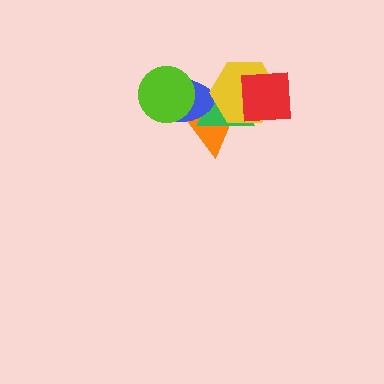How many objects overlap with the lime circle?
2 objects overlap with the lime circle.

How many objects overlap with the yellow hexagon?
3 objects overlap with the yellow hexagon.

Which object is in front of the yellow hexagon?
The red square is in front of the yellow hexagon.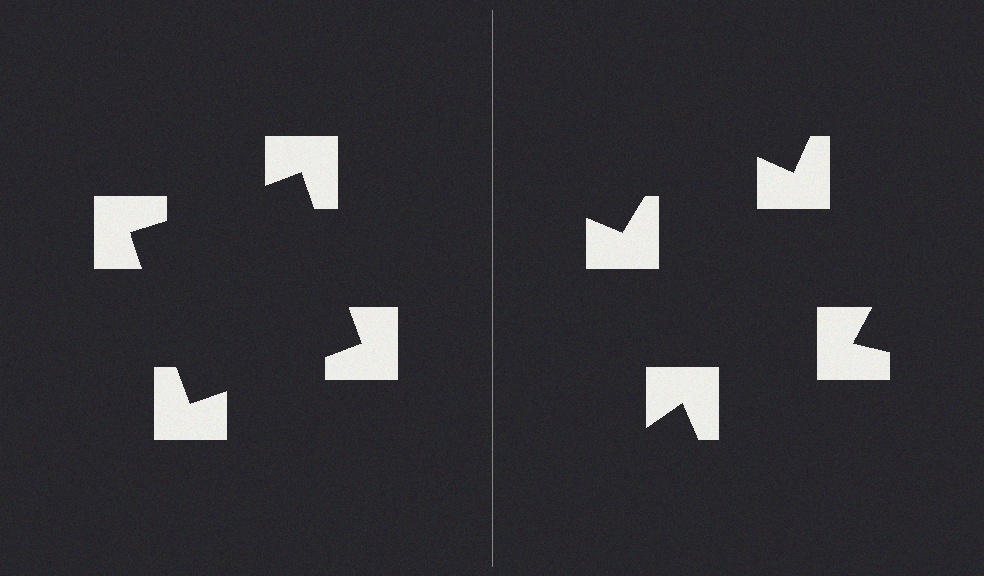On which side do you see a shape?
An illusory square appears on the left side. On the right side the wedge cuts are rotated, so no coherent shape forms.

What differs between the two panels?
The notched squares are positioned identically on both sides; only the wedge orientations differ. On the left they align to a square; on the right they are misaligned.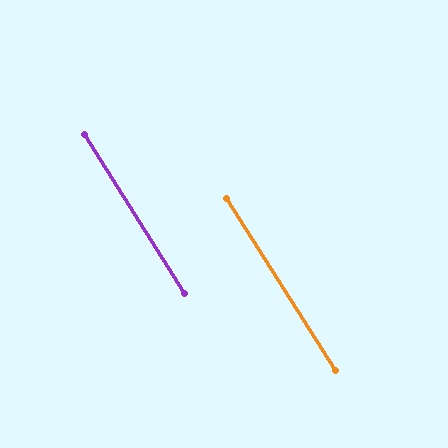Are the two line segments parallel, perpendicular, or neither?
Parallel — their directions differ by only 0.1°.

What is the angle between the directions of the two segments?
Approximately 0 degrees.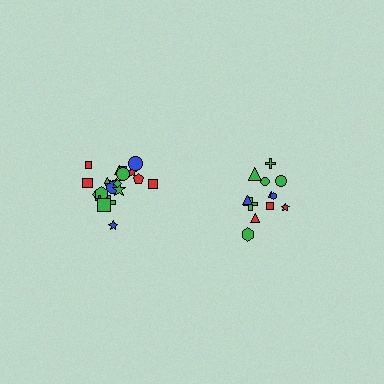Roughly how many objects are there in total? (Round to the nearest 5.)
Roughly 35 objects in total.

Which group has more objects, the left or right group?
The left group.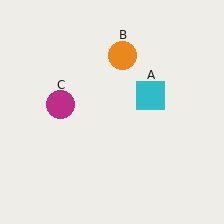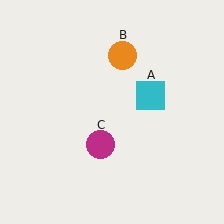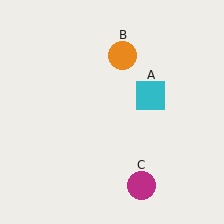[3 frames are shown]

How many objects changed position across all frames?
1 object changed position: magenta circle (object C).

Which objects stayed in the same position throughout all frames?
Cyan square (object A) and orange circle (object B) remained stationary.